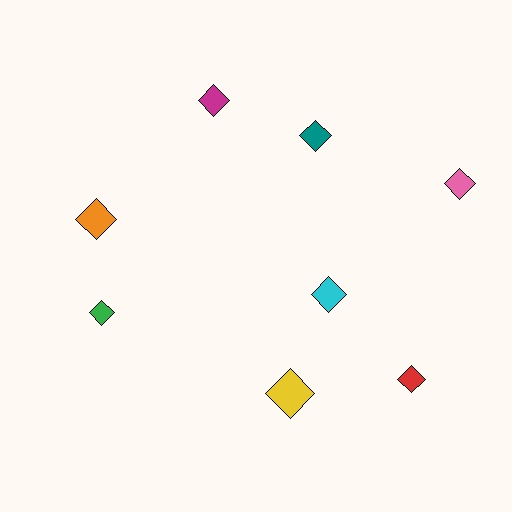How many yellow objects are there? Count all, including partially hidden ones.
There is 1 yellow object.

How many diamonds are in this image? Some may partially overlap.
There are 8 diamonds.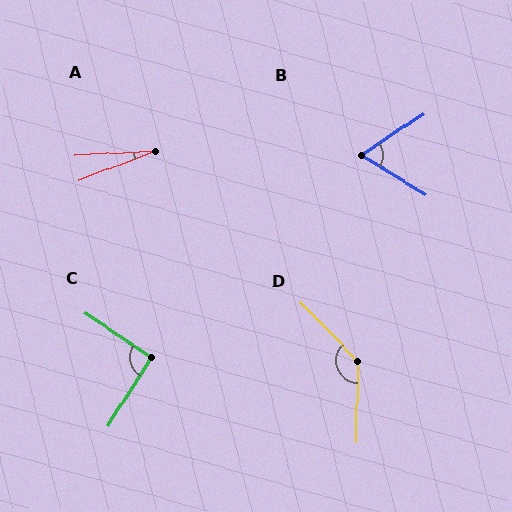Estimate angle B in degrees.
Approximately 65 degrees.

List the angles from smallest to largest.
A (18°), B (65°), C (91°), D (135°).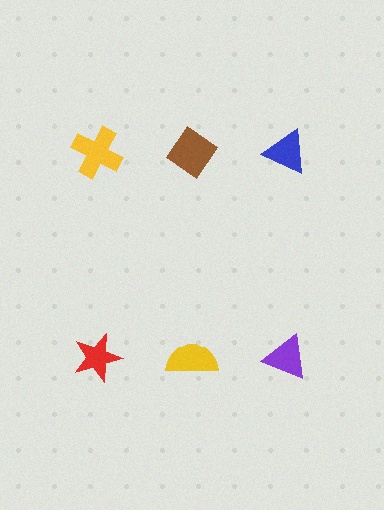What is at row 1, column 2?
A brown diamond.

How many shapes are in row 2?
3 shapes.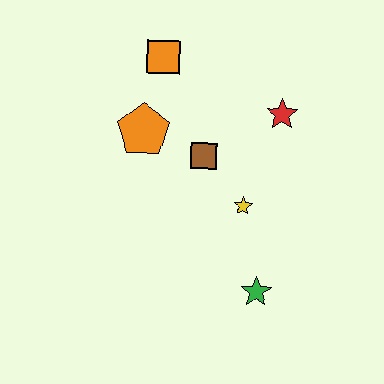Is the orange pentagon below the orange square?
Yes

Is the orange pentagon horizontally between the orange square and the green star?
No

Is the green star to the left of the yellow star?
No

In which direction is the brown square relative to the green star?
The brown square is above the green star.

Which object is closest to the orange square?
The orange pentagon is closest to the orange square.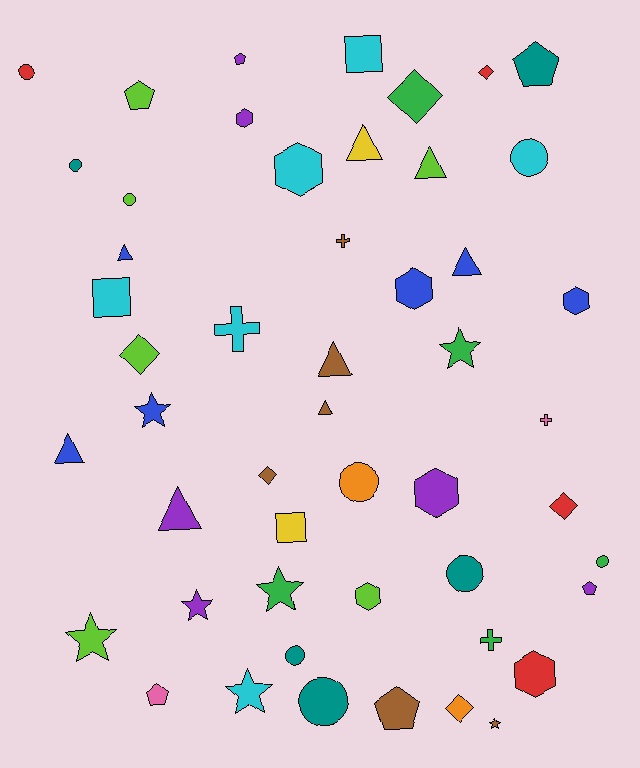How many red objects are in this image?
There are 4 red objects.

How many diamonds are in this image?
There are 6 diamonds.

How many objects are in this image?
There are 50 objects.